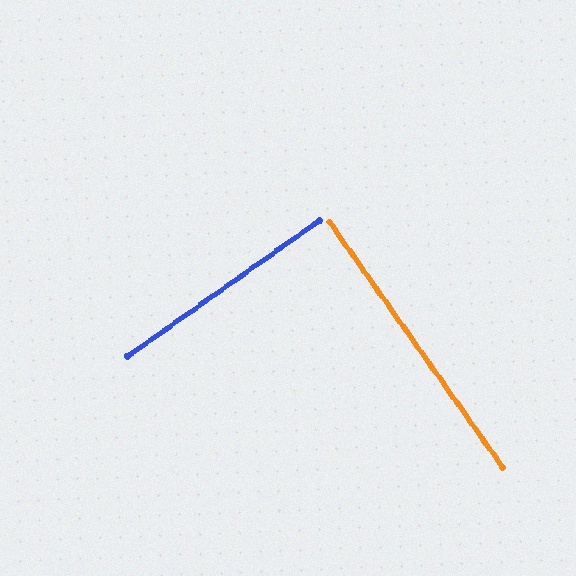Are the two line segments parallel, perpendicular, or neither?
Perpendicular — they meet at approximately 90°.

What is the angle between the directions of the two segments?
Approximately 90 degrees.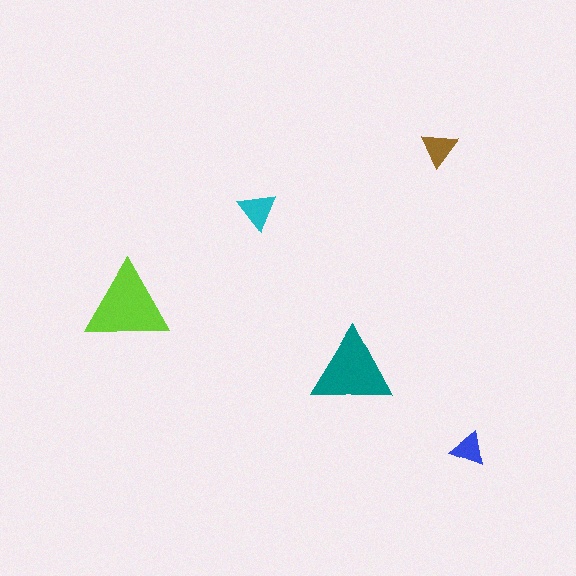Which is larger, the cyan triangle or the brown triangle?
The cyan one.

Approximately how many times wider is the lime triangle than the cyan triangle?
About 2 times wider.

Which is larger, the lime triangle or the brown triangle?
The lime one.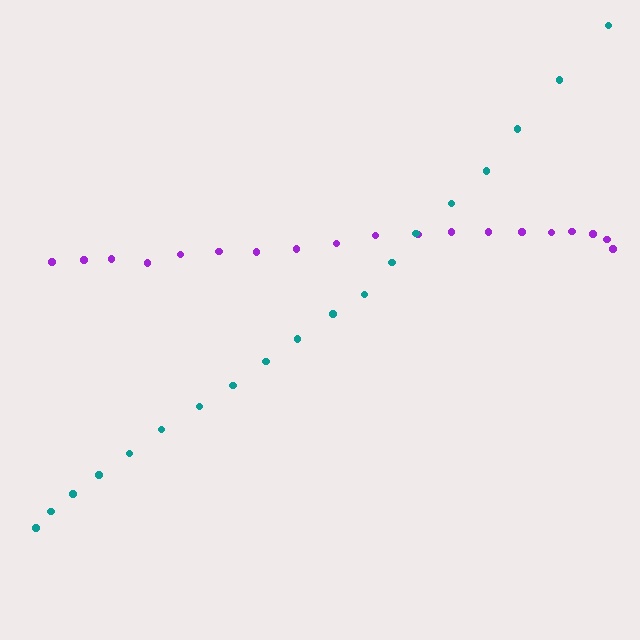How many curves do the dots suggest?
There are 2 distinct paths.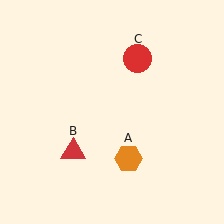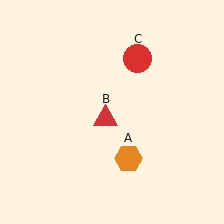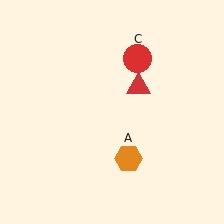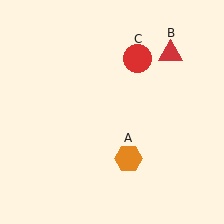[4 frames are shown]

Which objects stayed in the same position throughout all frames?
Orange hexagon (object A) and red circle (object C) remained stationary.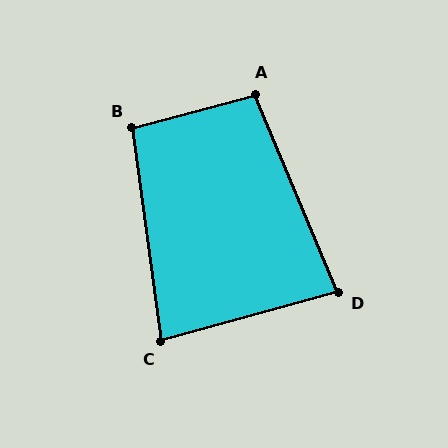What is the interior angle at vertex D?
Approximately 83 degrees (acute).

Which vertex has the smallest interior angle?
C, at approximately 82 degrees.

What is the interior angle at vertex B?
Approximately 97 degrees (obtuse).